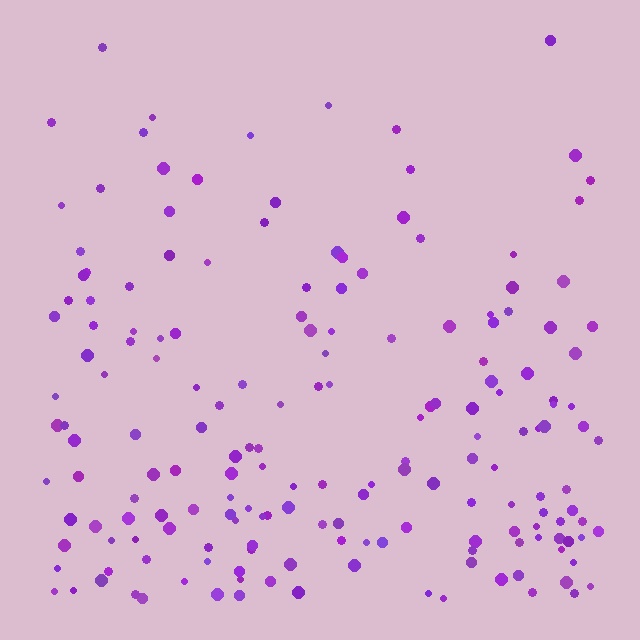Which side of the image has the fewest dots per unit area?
The top.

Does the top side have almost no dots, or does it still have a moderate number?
Still a moderate number, just noticeably fewer than the bottom.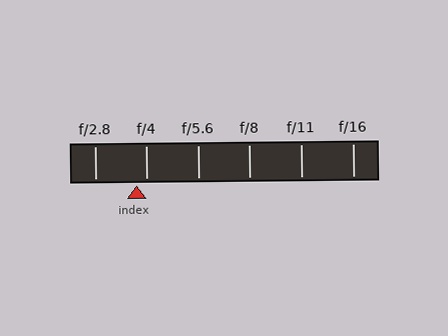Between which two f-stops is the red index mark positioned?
The index mark is between f/2.8 and f/4.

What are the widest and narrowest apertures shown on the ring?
The widest aperture shown is f/2.8 and the narrowest is f/16.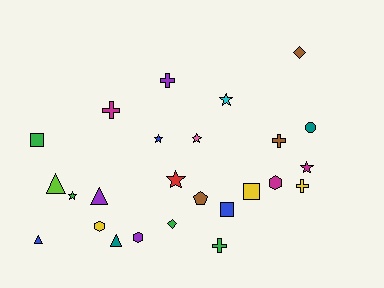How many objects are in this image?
There are 25 objects.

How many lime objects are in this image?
There is 1 lime object.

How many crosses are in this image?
There are 5 crosses.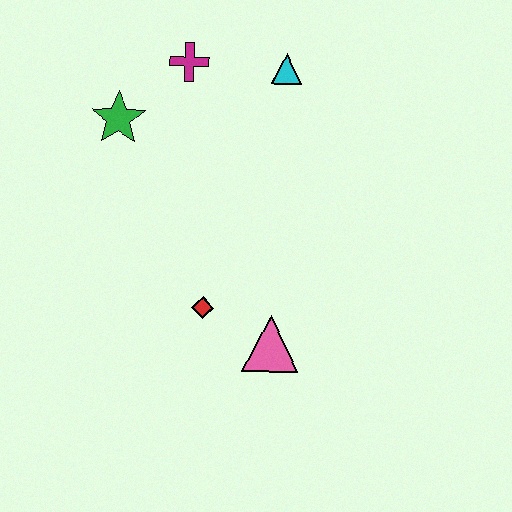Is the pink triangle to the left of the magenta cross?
No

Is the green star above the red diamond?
Yes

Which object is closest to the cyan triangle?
The magenta cross is closest to the cyan triangle.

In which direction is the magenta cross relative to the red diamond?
The magenta cross is above the red diamond.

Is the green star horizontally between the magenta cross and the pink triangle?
No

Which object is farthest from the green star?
The pink triangle is farthest from the green star.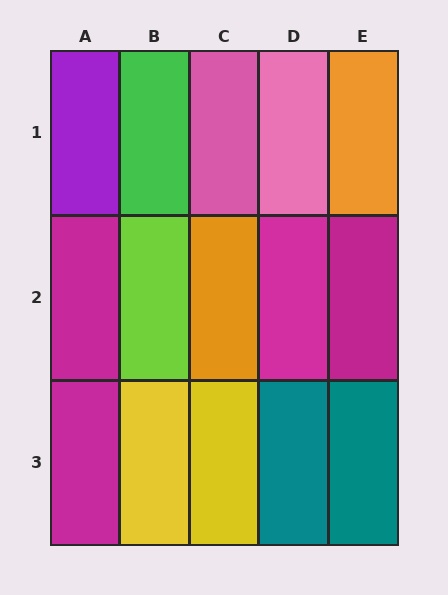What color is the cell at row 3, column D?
Teal.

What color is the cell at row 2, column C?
Orange.